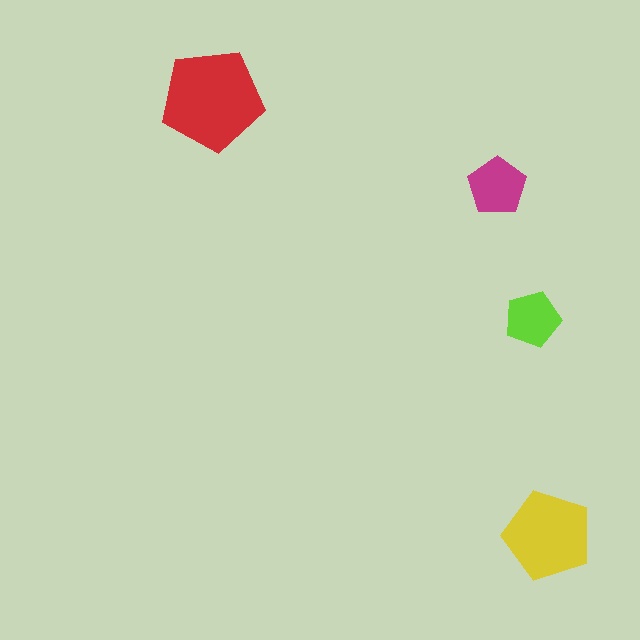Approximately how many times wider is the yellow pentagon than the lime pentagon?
About 1.5 times wider.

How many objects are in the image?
There are 4 objects in the image.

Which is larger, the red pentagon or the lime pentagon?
The red one.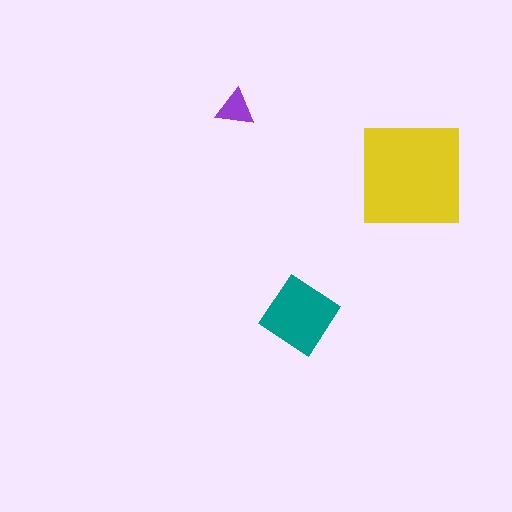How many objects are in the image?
There are 3 objects in the image.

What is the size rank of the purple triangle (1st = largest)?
3rd.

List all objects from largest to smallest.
The yellow square, the teal diamond, the purple triangle.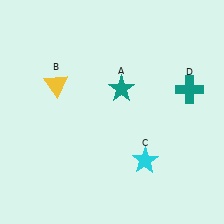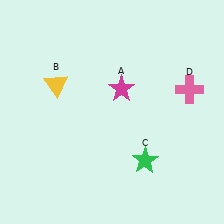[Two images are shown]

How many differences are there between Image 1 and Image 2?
There are 3 differences between the two images.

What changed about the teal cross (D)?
In Image 1, D is teal. In Image 2, it changed to pink.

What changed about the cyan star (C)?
In Image 1, C is cyan. In Image 2, it changed to green.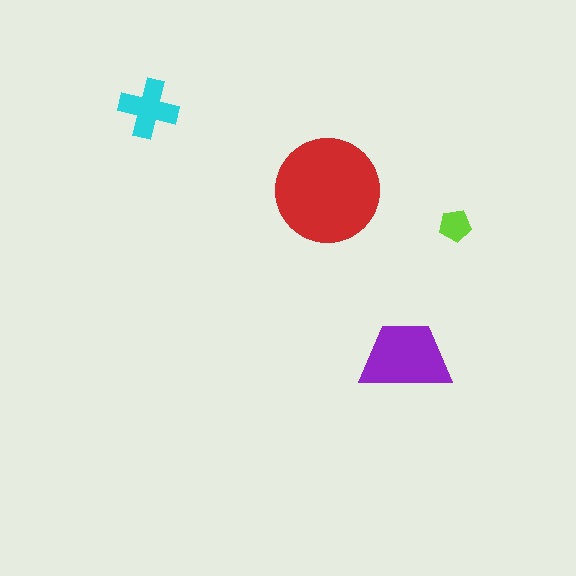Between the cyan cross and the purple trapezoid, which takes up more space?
The purple trapezoid.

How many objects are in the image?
There are 4 objects in the image.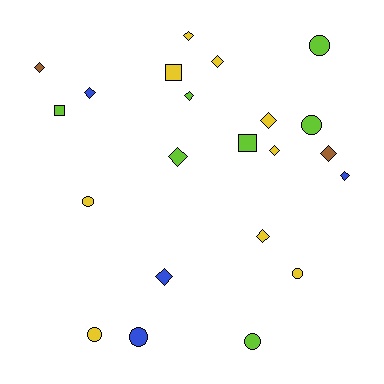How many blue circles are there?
There is 1 blue circle.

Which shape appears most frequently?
Diamond, with 12 objects.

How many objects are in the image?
There are 22 objects.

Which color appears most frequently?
Yellow, with 9 objects.